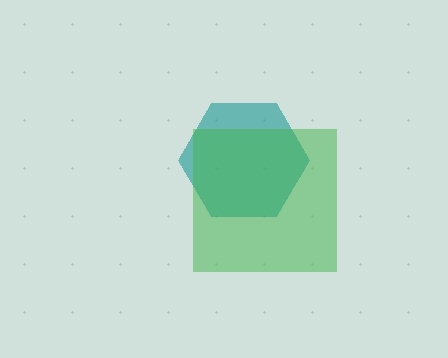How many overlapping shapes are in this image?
There are 2 overlapping shapes in the image.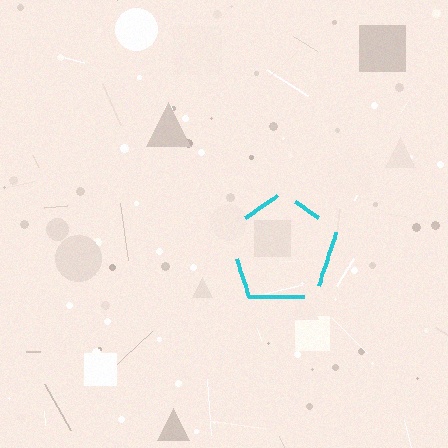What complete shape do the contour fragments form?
The contour fragments form a pentagon.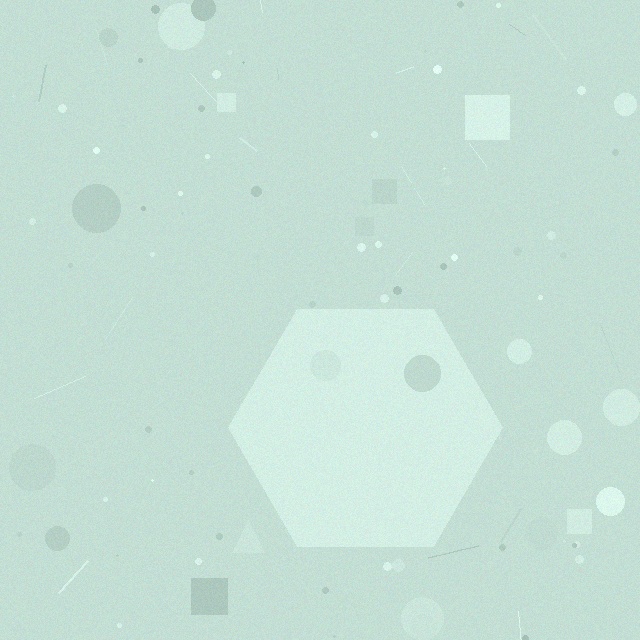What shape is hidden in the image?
A hexagon is hidden in the image.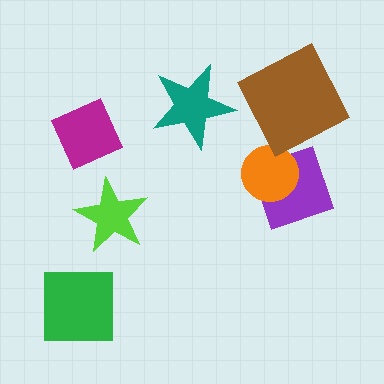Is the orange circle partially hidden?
No, no other shape covers it.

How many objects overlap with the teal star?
0 objects overlap with the teal star.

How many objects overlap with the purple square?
1 object overlaps with the purple square.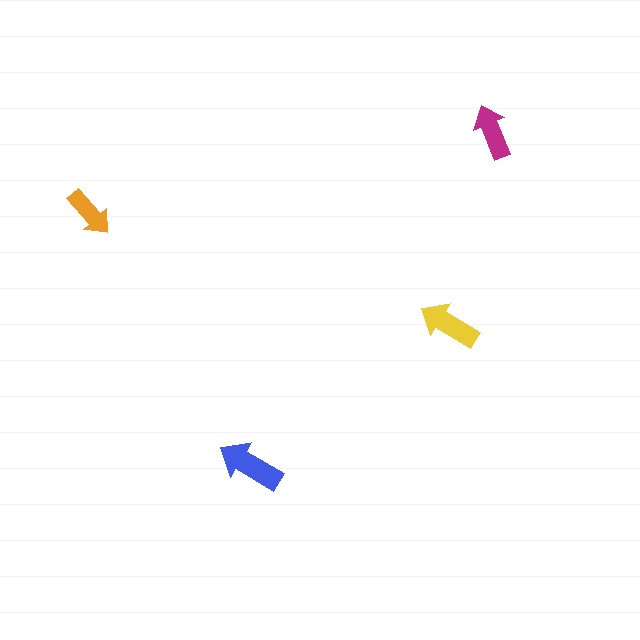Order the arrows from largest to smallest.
the blue one, the yellow one, the magenta one, the orange one.